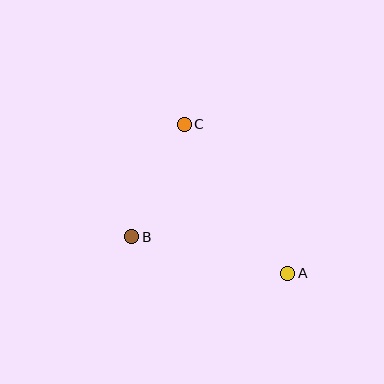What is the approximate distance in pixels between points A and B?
The distance between A and B is approximately 160 pixels.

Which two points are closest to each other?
Points B and C are closest to each other.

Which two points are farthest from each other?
Points A and C are farthest from each other.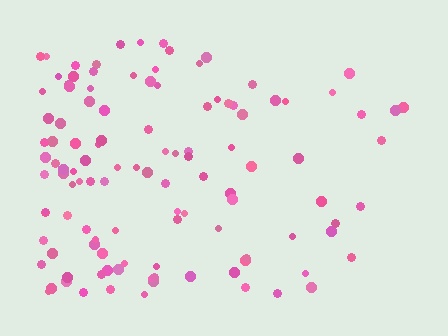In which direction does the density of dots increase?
From right to left, with the left side densest.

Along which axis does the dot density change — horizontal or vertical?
Horizontal.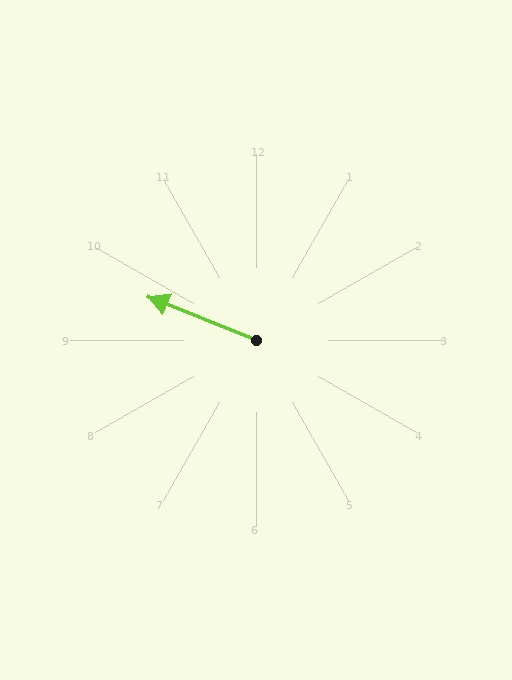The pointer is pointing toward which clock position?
Roughly 10 o'clock.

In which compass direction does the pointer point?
West.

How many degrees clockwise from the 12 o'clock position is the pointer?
Approximately 292 degrees.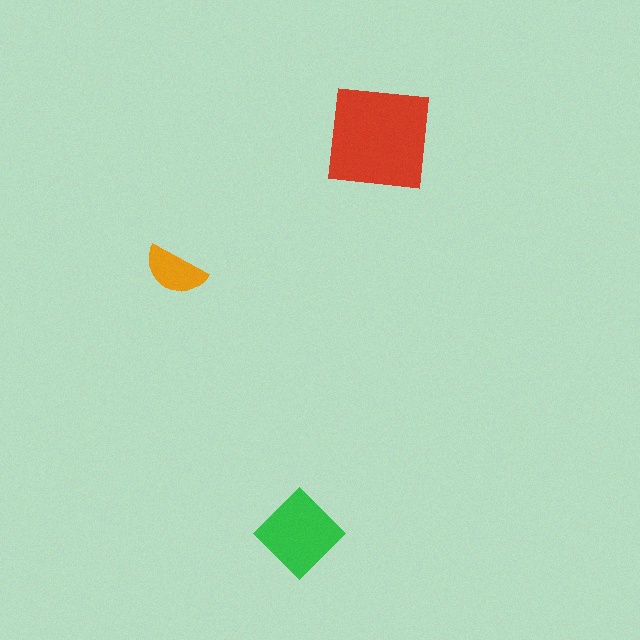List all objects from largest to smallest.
The red square, the green diamond, the orange semicircle.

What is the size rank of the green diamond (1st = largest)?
2nd.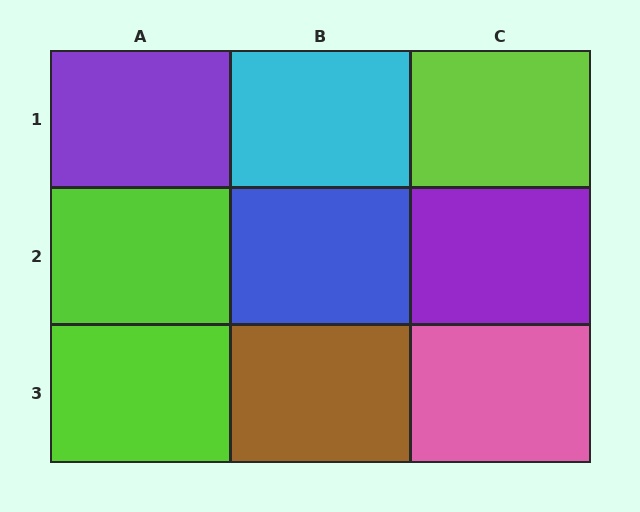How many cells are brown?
1 cell is brown.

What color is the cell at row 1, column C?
Lime.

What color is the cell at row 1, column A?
Purple.